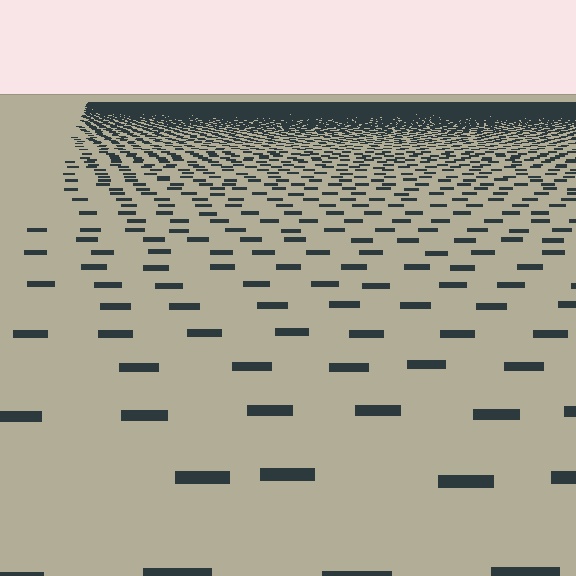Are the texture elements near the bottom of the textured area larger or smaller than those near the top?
Larger. Near the bottom, elements are closer to the viewer and appear at a bigger on-screen size.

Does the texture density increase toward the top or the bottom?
Density increases toward the top.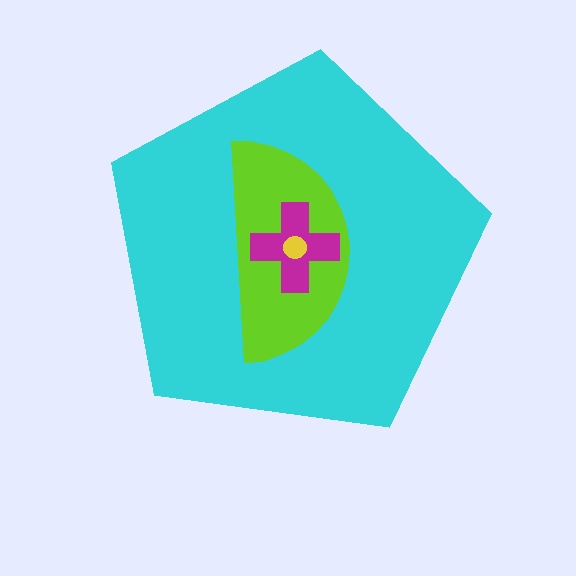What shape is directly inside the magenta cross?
The yellow circle.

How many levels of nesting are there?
4.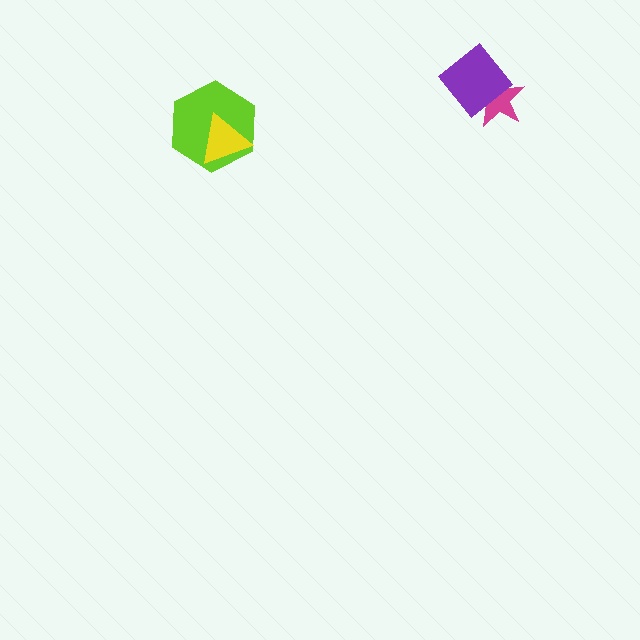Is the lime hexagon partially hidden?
Yes, it is partially covered by another shape.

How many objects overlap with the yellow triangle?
1 object overlaps with the yellow triangle.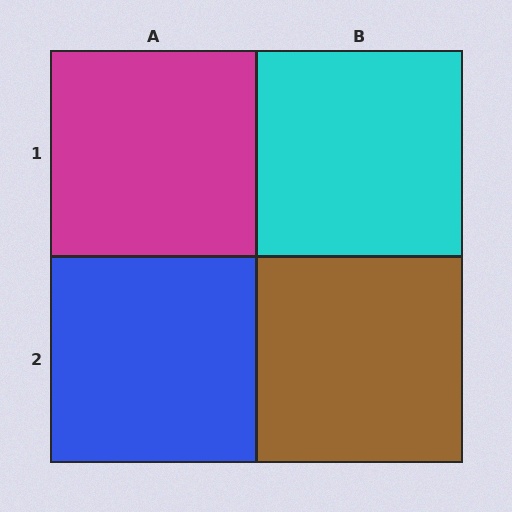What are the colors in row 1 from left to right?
Magenta, cyan.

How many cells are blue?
1 cell is blue.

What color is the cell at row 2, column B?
Brown.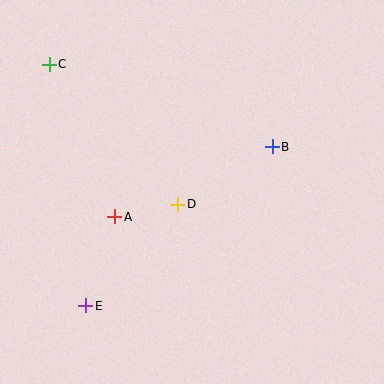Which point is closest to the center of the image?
Point D at (178, 204) is closest to the center.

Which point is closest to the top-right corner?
Point B is closest to the top-right corner.